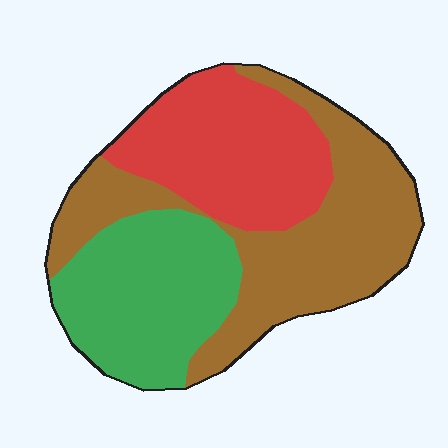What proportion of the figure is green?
Green takes up about one third (1/3) of the figure.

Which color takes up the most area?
Brown, at roughly 40%.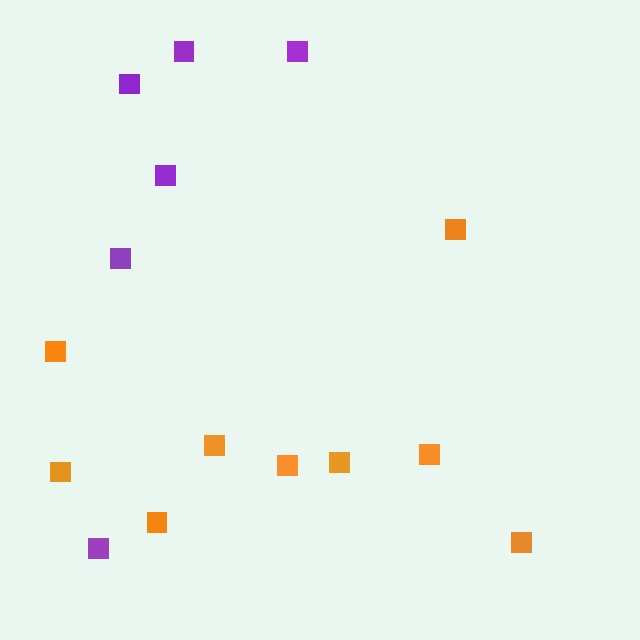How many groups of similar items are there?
There are 2 groups: one group of orange squares (9) and one group of purple squares (6).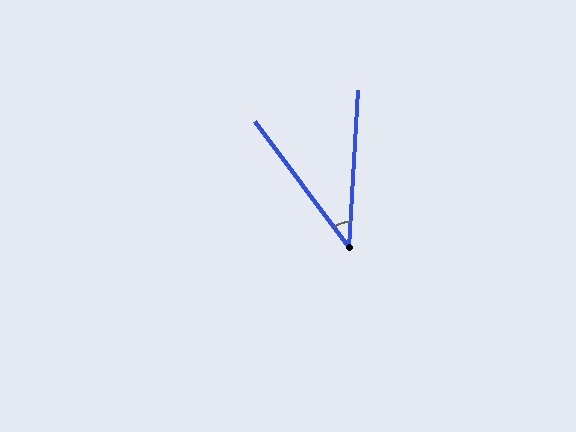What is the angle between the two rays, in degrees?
Approximately 40 degrees.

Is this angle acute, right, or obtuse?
It is acute.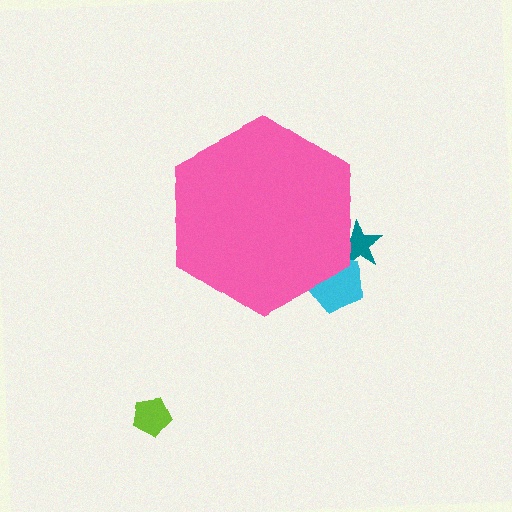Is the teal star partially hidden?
Yes, the teal star is partially hidden behind the pink hexagon.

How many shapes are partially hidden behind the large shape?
2 shapes are partially hidden.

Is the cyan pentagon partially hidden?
Yes, the cyan pentagon is partially hidden behind the pink hexagon.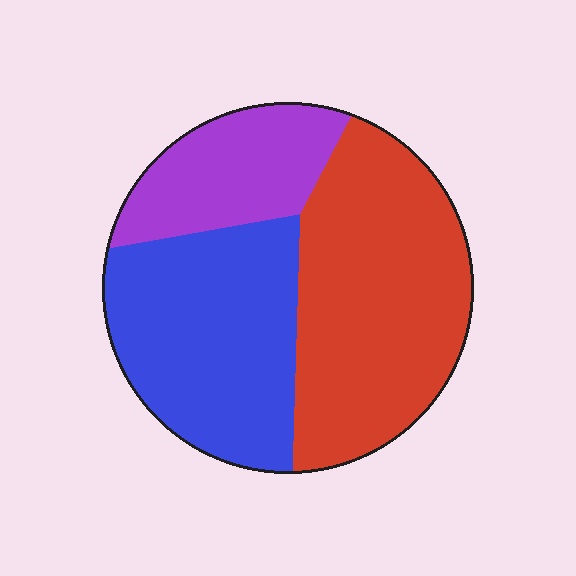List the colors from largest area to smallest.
From largest to smallest: red, blue, purple.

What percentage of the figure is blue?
Blue covers about 35% of the figure.